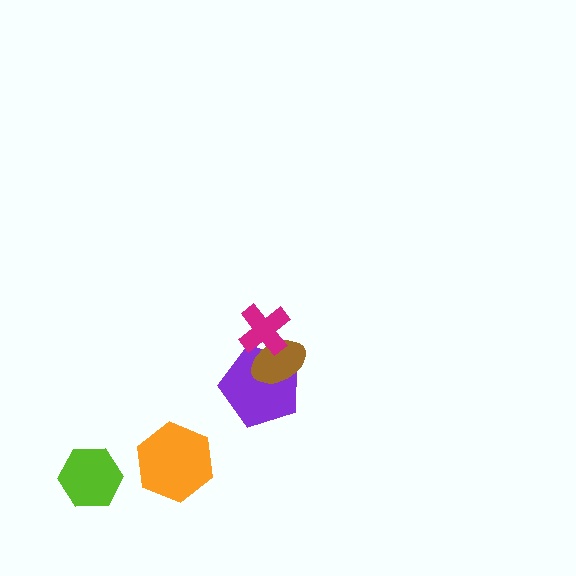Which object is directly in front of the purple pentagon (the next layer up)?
The brown ellipse is directly in front of the purple pentagon.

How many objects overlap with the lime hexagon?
0 objects overlap with the lime hexagon.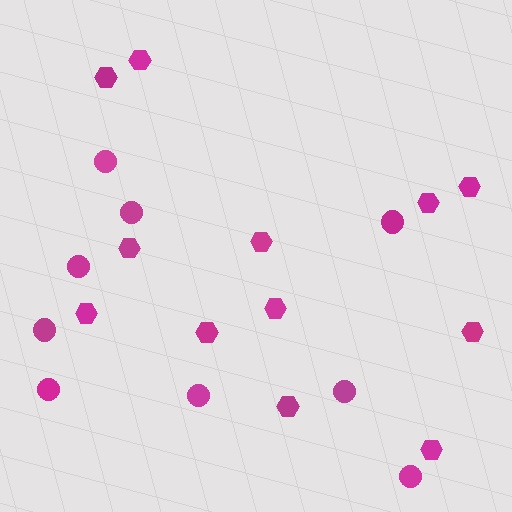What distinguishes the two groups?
There are 2 groups: one group of circles (9) and one group of hexagons (12).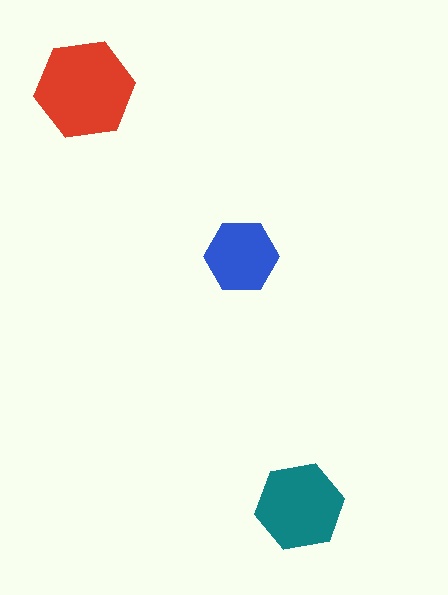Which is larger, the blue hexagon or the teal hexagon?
The teal one.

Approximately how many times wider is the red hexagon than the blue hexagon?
About 1.5 times wider.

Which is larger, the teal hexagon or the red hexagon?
The red one.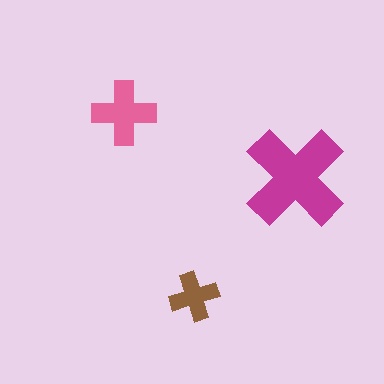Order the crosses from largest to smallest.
the magenta one, the pink one, the brown one.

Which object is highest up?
The pink cross is topmost.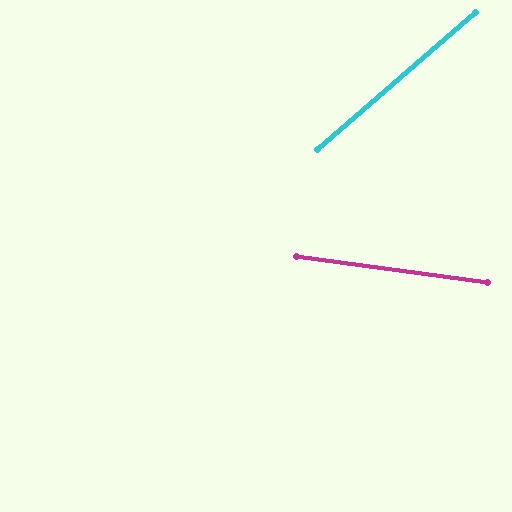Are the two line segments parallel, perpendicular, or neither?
Neither parallel nor perpendicular — they differ by about 49°.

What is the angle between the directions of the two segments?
Approximately 49 degrees.